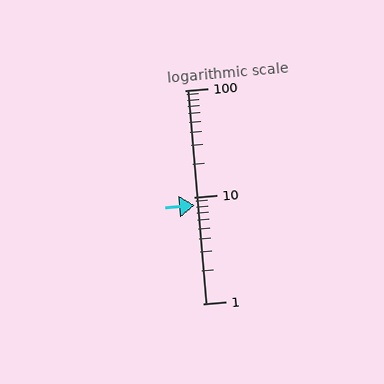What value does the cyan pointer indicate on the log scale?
The pointer indicates approximately 8.3.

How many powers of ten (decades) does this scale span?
The scale spans 2 decades, from 1 to 100.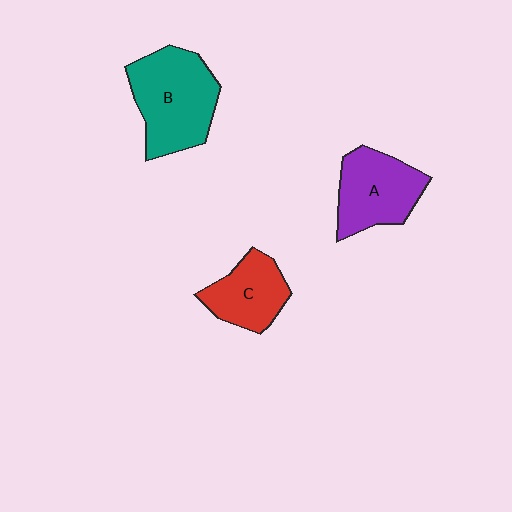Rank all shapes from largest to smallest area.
From largest to smallest: B (teal), A (purple), C (red).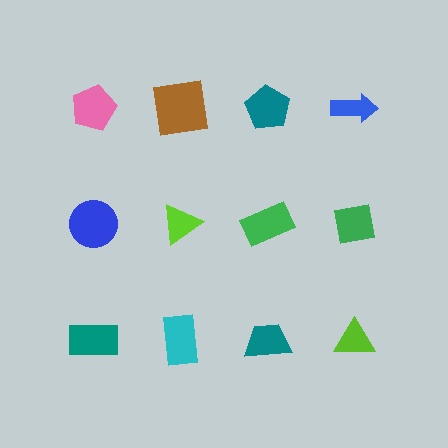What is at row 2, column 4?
A green square.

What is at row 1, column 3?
A teal pentagon.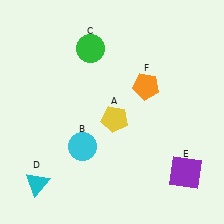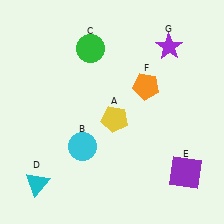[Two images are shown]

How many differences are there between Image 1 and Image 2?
There is 1 difference between the two images.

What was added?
A purple star (G) was added in Image 2.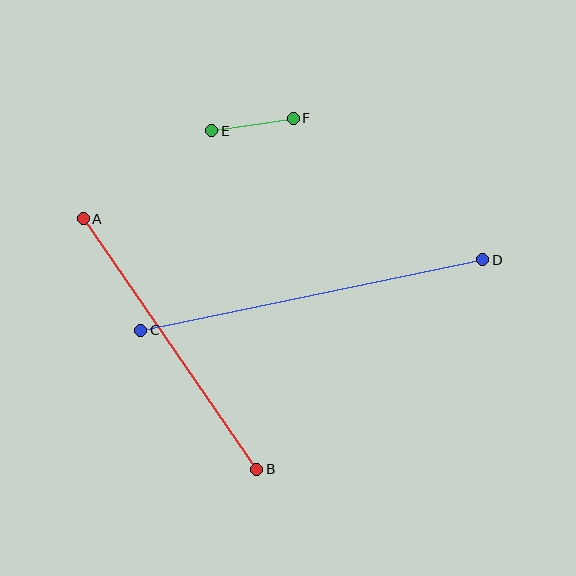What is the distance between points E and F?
The distance is approximately 82 pixels.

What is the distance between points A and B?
The distance is approximately 305 pixels.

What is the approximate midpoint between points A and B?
The midpoint is at approximately (170, 344) pixels.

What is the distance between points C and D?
The distance is approximately 349 pixels.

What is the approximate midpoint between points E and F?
The midpoint is at approximately (252, 125) pixels.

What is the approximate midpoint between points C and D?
The midpoint is at approximately (312, 295) pixels.